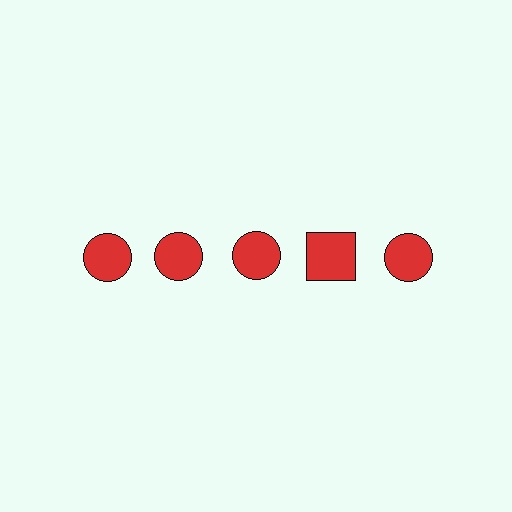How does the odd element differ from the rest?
It has a different shape: square instead of circle.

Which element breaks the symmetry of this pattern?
The red square in the top row, second from right column breaks the symmetry. All other shapes are red circles.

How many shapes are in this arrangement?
There are 5 shapes arranged in a grid pattern.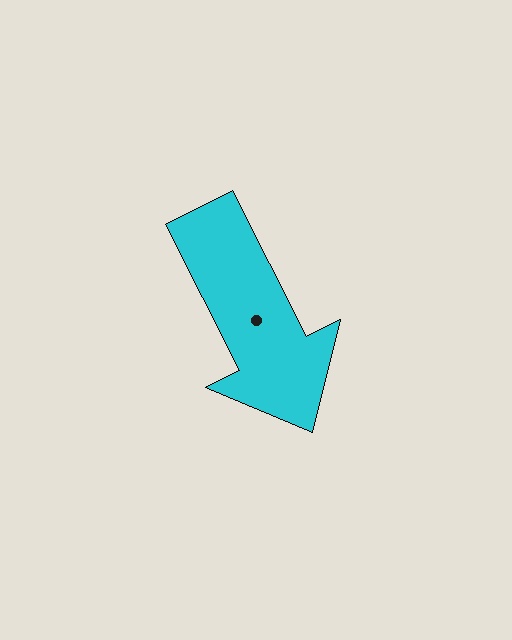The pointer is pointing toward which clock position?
Roughly 5 o'clock.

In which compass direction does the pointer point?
Southeast.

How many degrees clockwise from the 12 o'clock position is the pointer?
Approximately 153 degrees.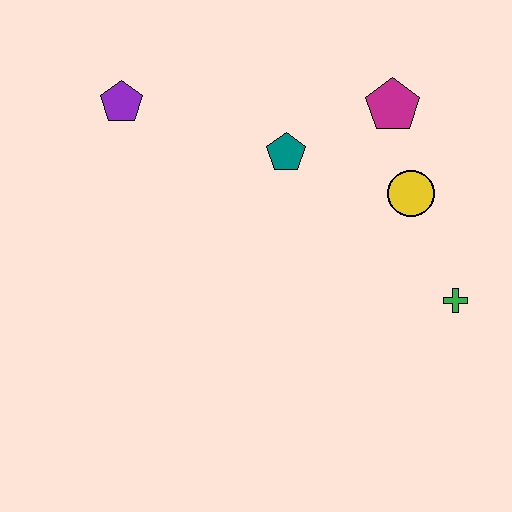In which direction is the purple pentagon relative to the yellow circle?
The purple pentagon is to the left of the yellow circle.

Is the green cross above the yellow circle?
No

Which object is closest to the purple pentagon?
The teal pentagon is closest to the purple pentagon.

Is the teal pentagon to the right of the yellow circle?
No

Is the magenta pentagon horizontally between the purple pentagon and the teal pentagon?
No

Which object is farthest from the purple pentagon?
The green cross is farthest from the purple pentagon.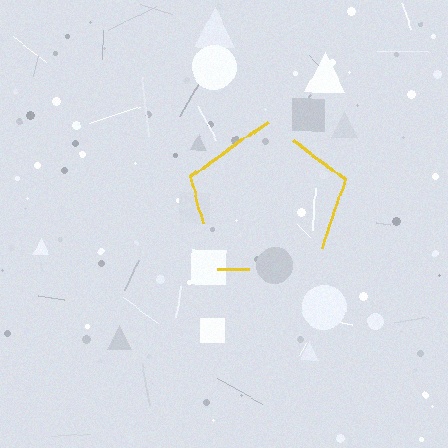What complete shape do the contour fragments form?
The contour fragments form a pentagon.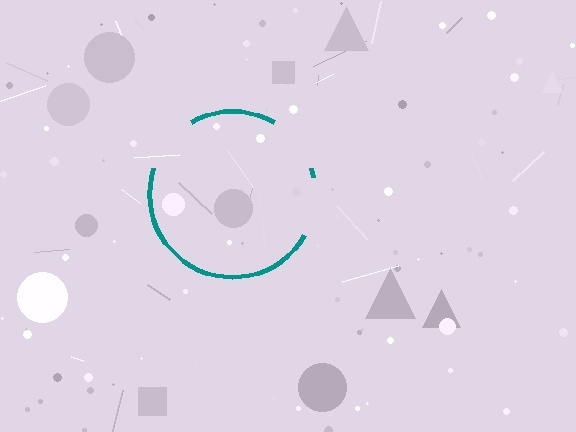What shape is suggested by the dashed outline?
The dashed outline suggests a circle.